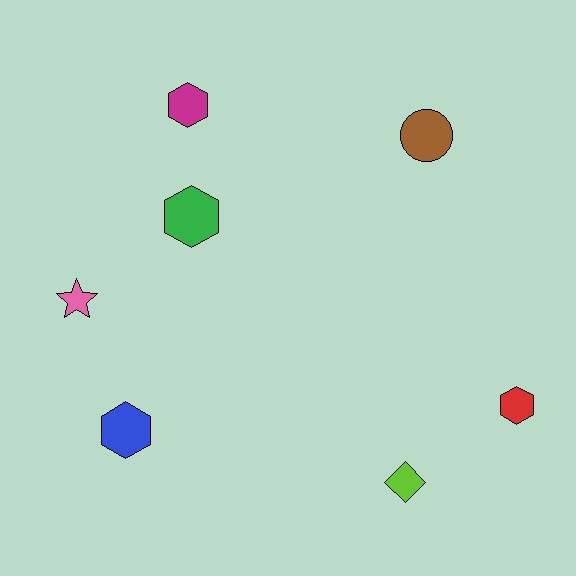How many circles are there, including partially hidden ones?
There is 1 circle.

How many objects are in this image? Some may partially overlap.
There are 7 objects.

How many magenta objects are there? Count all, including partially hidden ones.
There is 1 magenta object.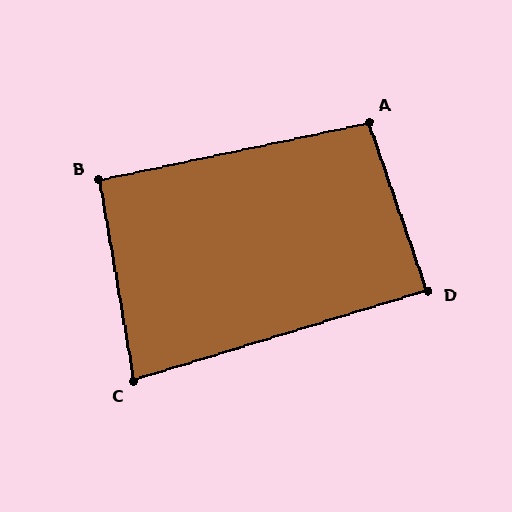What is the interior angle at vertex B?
Approximately 92 degrees (approximately right).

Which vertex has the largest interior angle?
A, at approximately 97 degrees.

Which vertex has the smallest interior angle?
C, at approximately 83 degrees.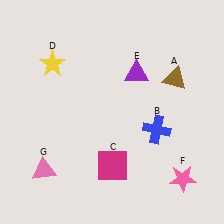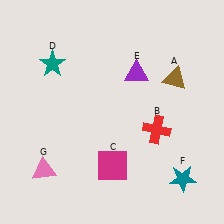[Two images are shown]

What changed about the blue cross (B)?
In Image 1, B is blue. In Image 2, it changed to red.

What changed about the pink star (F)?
In Image 1, F is pink. In Image 2, it changed to teal.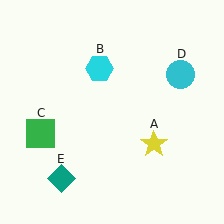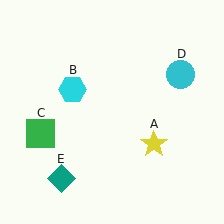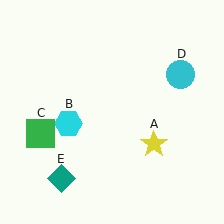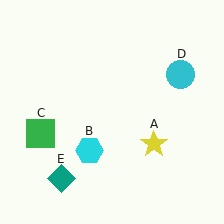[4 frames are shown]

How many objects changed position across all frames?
1 object changed position: cyan hexagon (object B).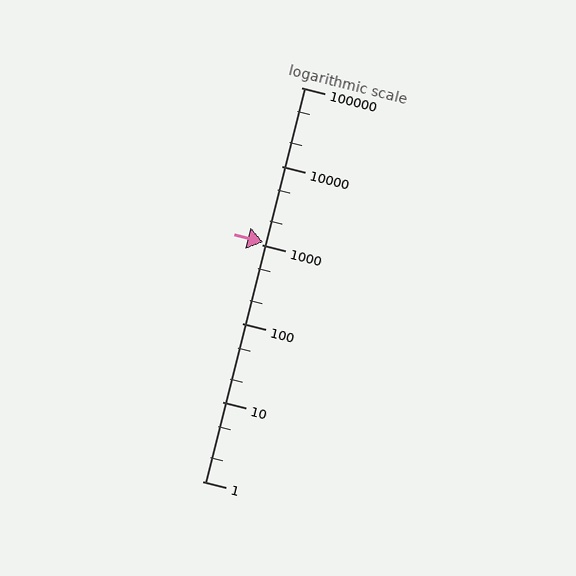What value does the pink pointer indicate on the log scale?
The pointer indicates approximately 1100.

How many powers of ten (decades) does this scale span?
The scale spans 5 decades, from 1 to 100000.